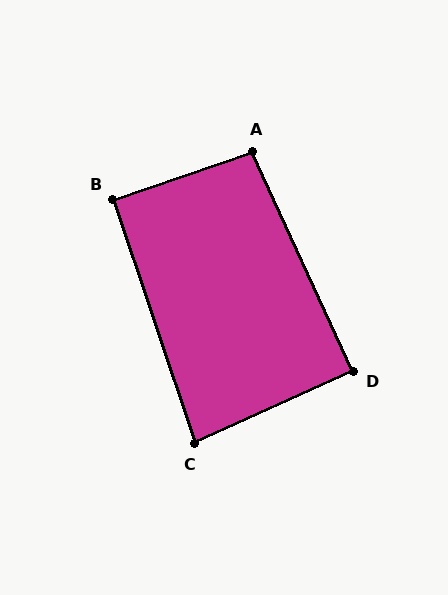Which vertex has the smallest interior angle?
C, at approximately 84 degrees.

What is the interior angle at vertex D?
Approximately 90 degrees (approximately right).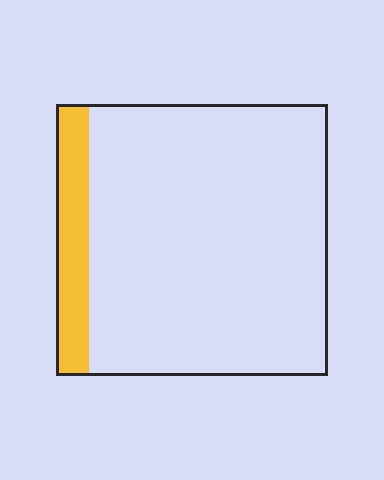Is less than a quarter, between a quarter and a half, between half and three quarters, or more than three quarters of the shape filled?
Less than a quarter.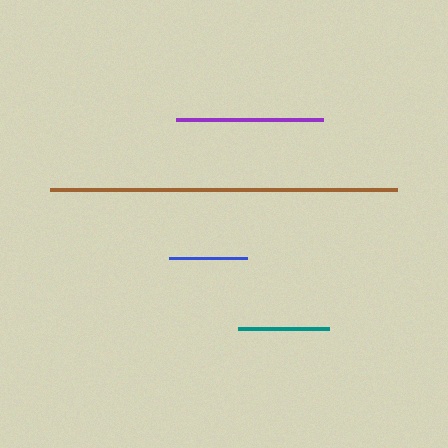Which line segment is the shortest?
The blue line is the shortest at approximately 78 pixels.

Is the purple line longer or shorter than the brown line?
The brown line is longer than the purple line.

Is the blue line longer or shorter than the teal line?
The teal line is longer than the blue line.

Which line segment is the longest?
The brown line is the longest at approximately 348 pixels.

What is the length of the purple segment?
The purple segment is approximately 147 pixels long.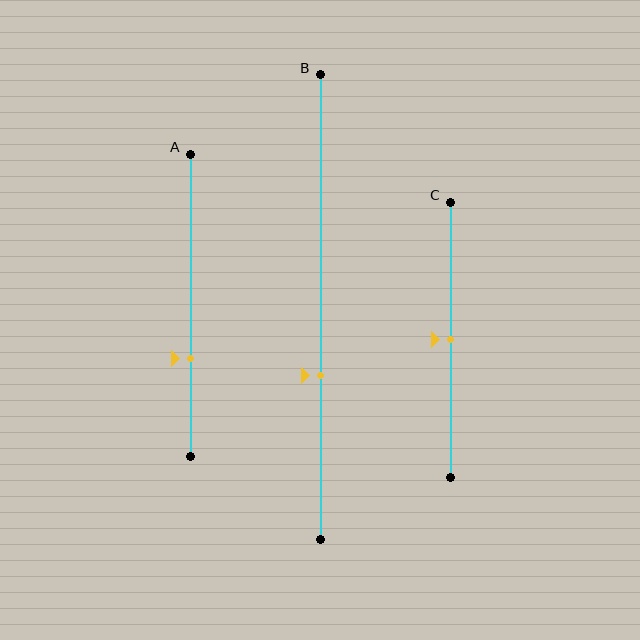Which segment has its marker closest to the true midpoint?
Segment C has its marker closest to the true midpoint.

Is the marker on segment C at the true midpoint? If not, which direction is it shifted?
Yes, the marker on segment C is at the true midpoint.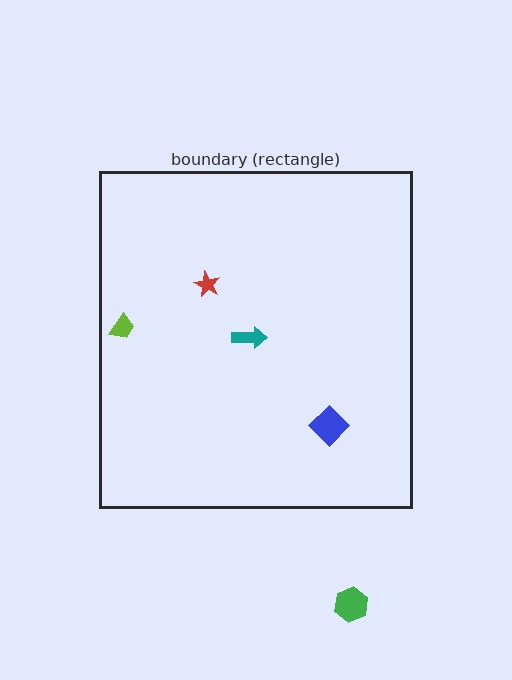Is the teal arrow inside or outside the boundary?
Inside.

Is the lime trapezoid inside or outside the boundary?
Inside.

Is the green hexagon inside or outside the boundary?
Outside.